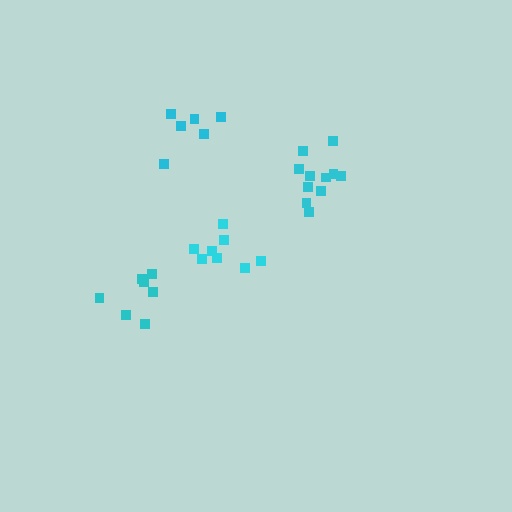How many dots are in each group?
Group 1: 7 dots, Group 2: 8 dots, Group 3: 11 dots, Group 4: 6 dots (32 total).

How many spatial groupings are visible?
There are 4 spatial groupings.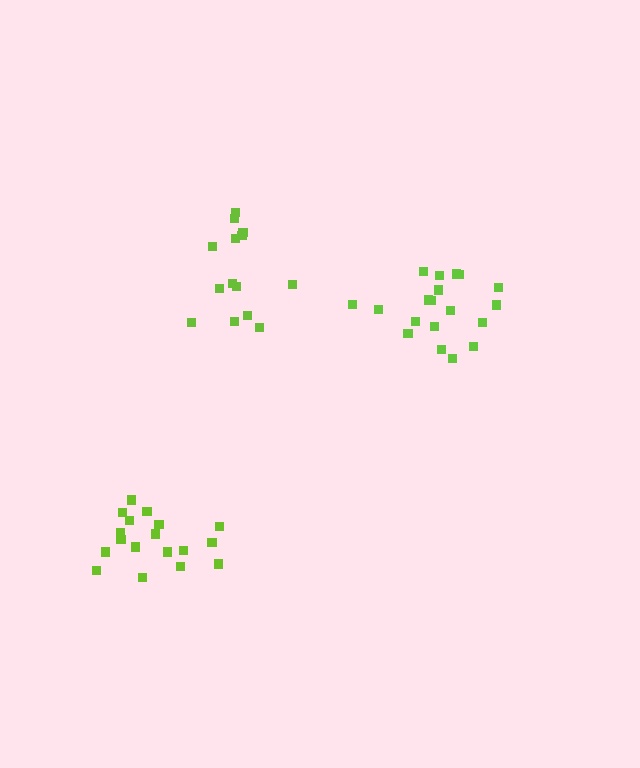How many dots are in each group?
Group 1: 19 dots, Group 2: 18 dots, Group 3: 14 dots (51 total).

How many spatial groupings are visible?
There are 3 spatial groupings.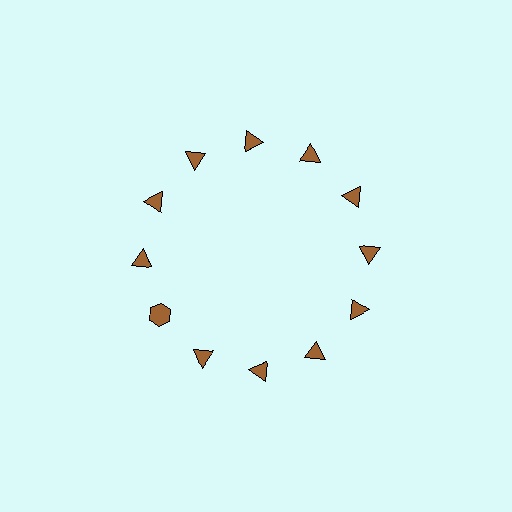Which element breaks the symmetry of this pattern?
The brown hexagon at roughly the 8 o'clock position breaks the symmetry. All other shapes are brown triangles.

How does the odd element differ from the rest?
It has a different shape: hexagon instead of triangle.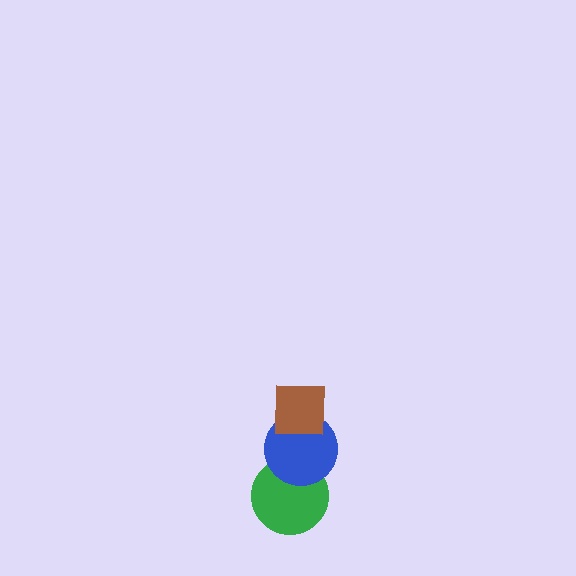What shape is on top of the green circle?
The blue circle is on top of the green circle.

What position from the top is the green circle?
The green circle is 3rd from the top.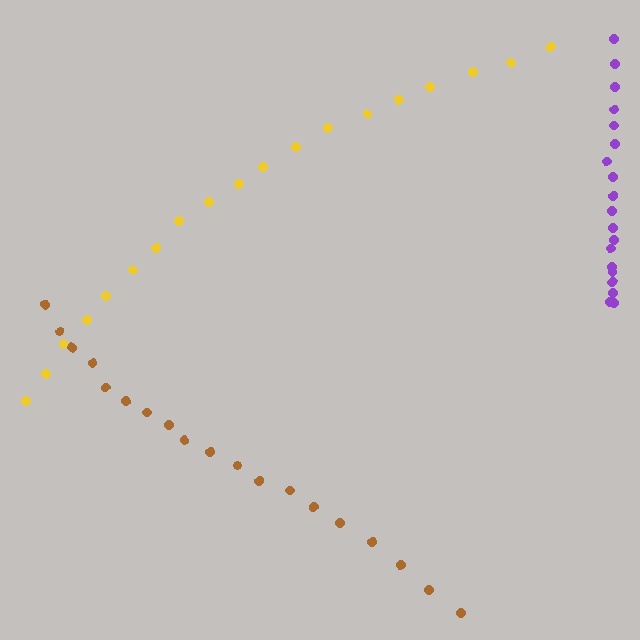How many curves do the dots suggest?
There are 3 distinct paths.